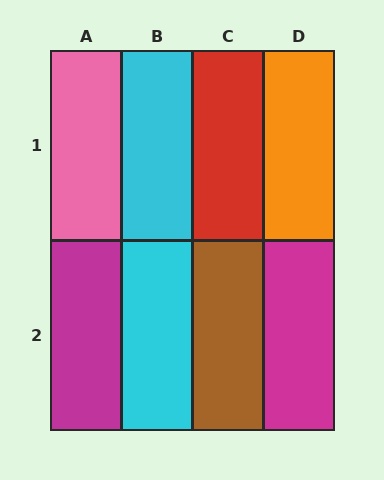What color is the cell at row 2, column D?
Magenta.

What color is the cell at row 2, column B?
Cyan.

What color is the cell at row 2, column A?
Magenta.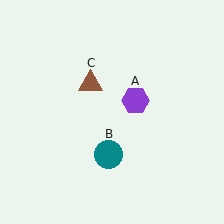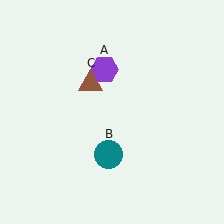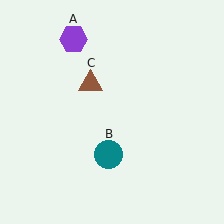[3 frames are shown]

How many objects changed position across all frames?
1 object changed position: purple hexagon (object A).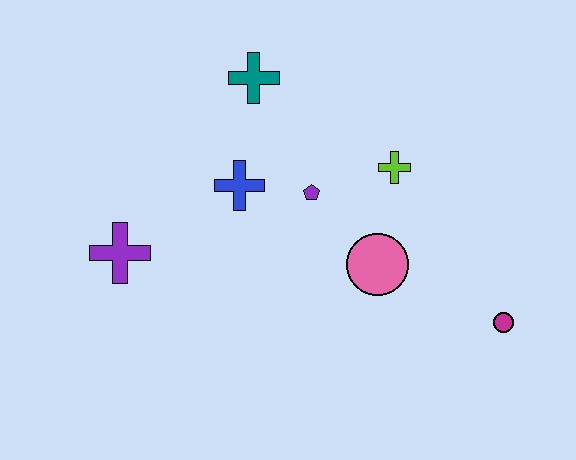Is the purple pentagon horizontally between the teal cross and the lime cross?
Yes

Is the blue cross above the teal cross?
No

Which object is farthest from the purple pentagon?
The magenta circle is farthest from the purple pentagon.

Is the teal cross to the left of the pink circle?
Yes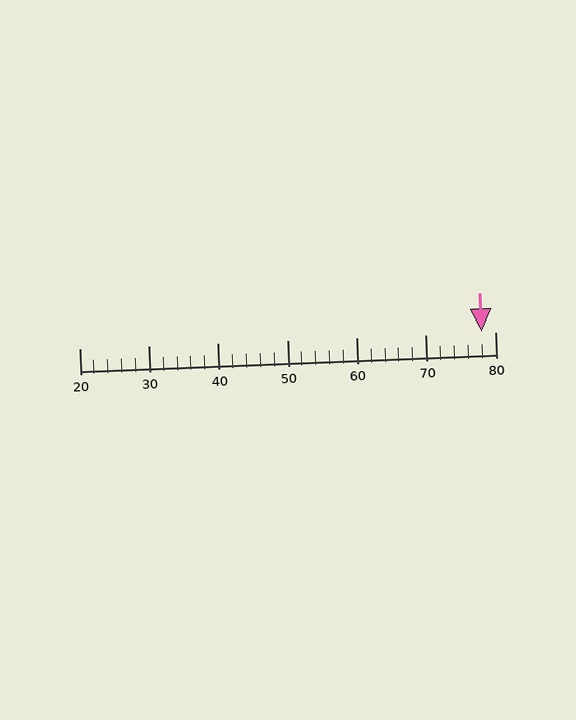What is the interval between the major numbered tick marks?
The major tick marks are spaced 10 units apart.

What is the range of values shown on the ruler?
The ruler shows values from 20 to 80.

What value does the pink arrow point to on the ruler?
The pink arrow points to approximately 78.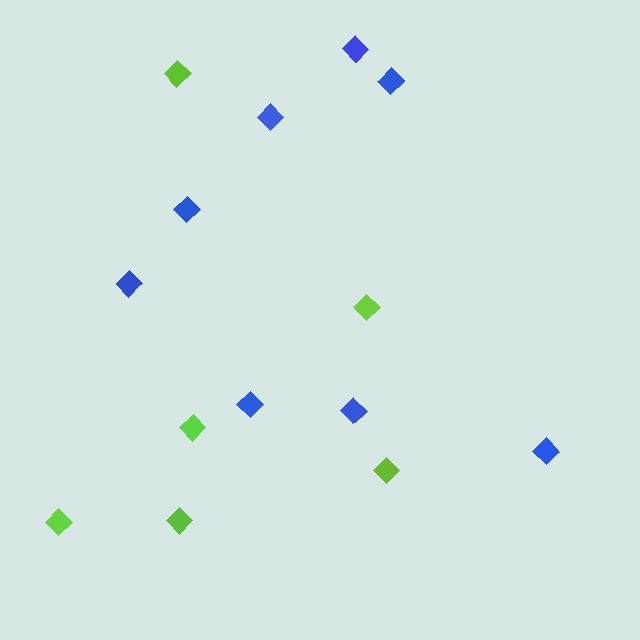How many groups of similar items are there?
There are 2 groups: one group of lime diamonds (6) and one group of blue diamonds (8).